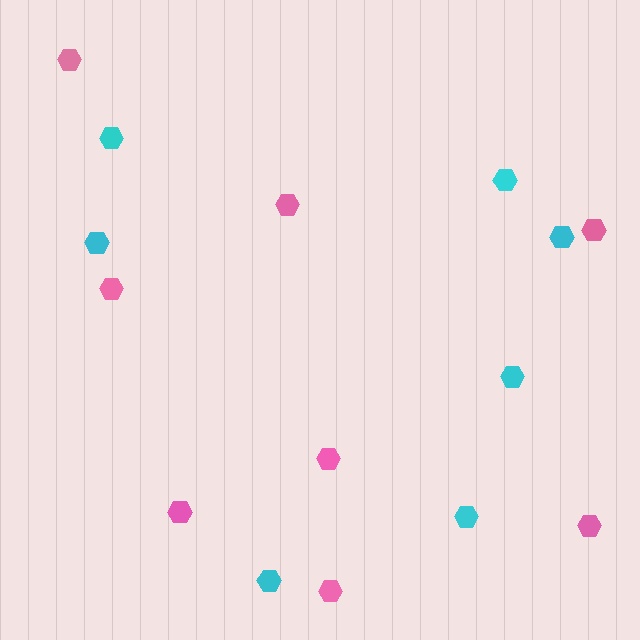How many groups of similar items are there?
There are 2 groups: one group of cyan hexagons (7) and one group of pink hexagons (8).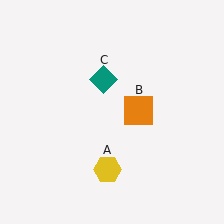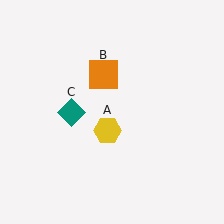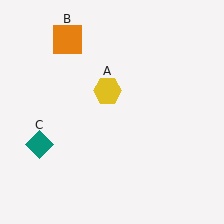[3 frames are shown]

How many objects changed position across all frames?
3 objects changed position: yellow hexagon (object A), orange square (object B), teal diamond (object C).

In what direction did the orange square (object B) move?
The orange square (object B) moved up and to the left.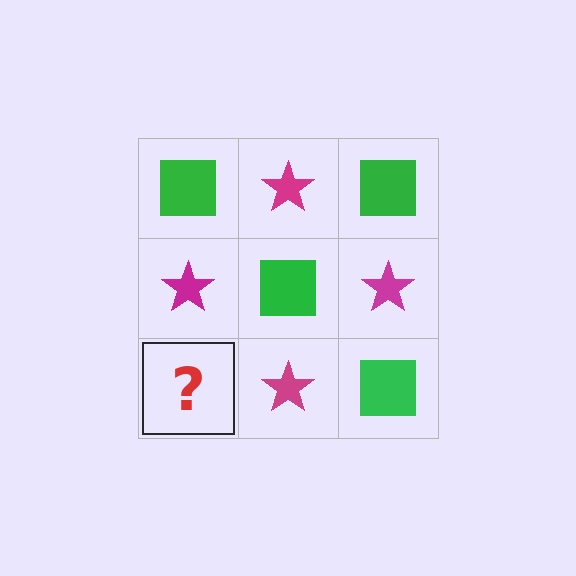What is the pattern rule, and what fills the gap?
The rule is that it alternates green square and magenta star in a checkerboard pattern. The gap should be filled with a green square.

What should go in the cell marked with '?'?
The missing cell should contain a green square.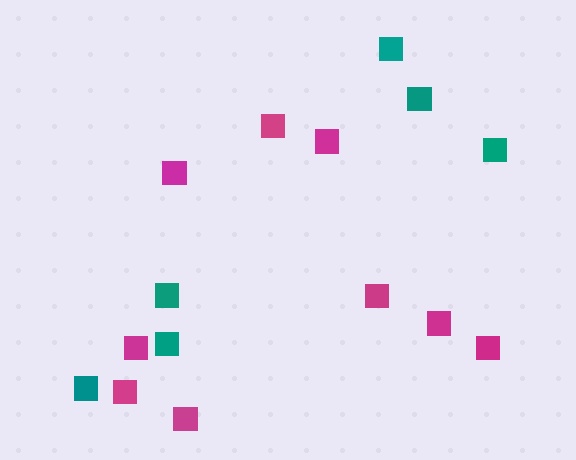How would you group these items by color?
There are 2 groups: one group of magenta squares (9) and one group of teal squares (6).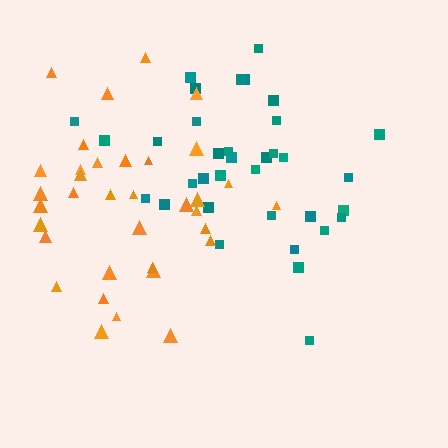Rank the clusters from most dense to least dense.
orange, teal.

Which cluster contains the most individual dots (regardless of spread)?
Teal (35).